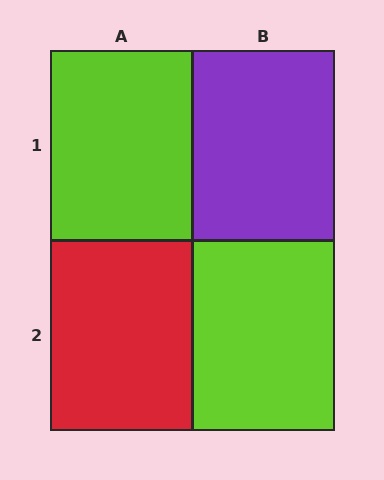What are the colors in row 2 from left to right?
Red, lime.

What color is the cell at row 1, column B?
Purple.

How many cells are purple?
1 cell is purple.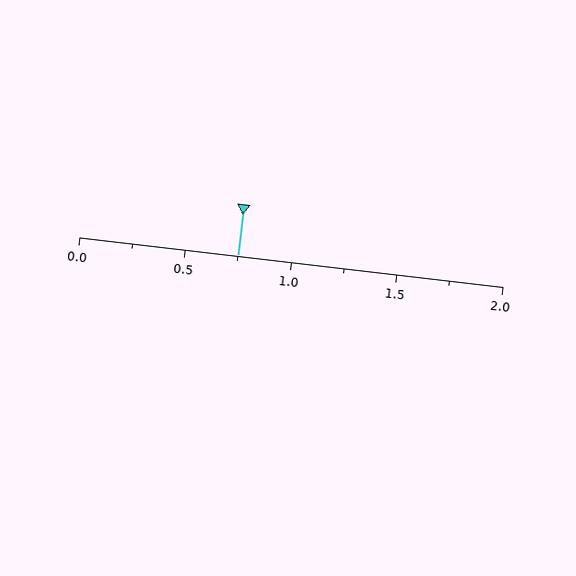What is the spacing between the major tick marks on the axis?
The major ticks are spaced 0.5 apart.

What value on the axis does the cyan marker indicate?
The marker indicates approximately 0.75.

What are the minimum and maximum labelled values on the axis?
The axis runs from 0.0 to 2.0.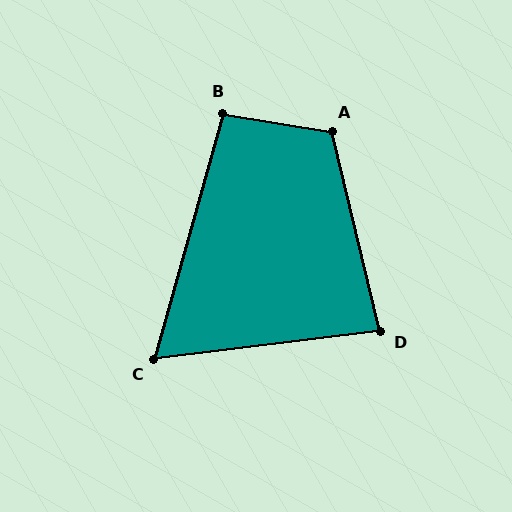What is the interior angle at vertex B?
Approximately 97 degrees (obtuse).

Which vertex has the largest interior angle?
A, at approximately 113 degrees.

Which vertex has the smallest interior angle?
C, at approximately 67 degrees.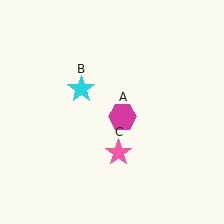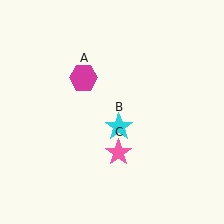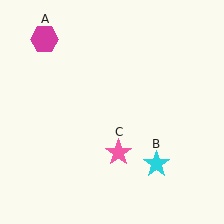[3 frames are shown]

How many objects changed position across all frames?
2 objects changed position: magenta hexagon (object A), cyan star (object B).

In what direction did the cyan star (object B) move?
The cyan star (object B) moved down and to the right.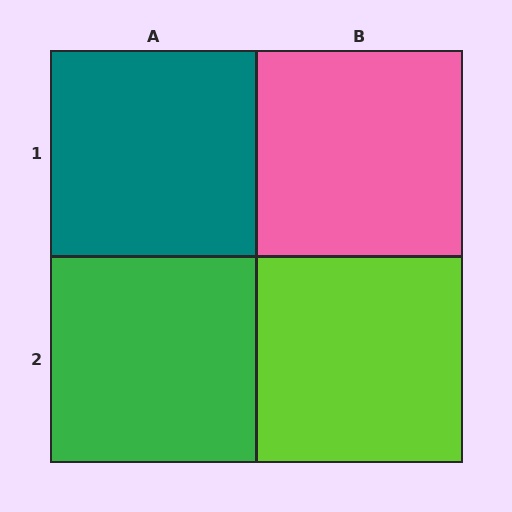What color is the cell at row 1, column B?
Pink.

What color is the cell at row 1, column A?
Teal.